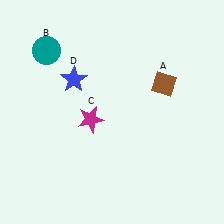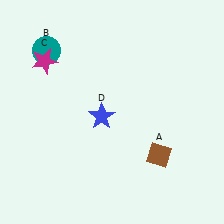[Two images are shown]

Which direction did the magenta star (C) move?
The magenta star (C) moved up.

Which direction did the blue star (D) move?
The blue star (D) moved down.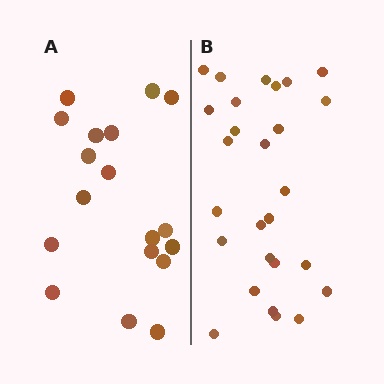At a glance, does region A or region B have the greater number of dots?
Region B (the right region) has more dots.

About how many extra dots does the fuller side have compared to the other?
Region B has roughly 8 or so more dots than region A.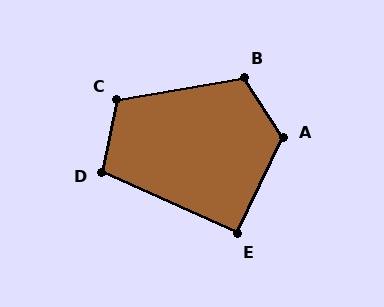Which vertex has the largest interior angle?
A, at approximately 122 degrees.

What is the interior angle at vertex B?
Approximately 113 degrees (obtuse).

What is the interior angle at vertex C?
Approximately 112 degrees (obtuse).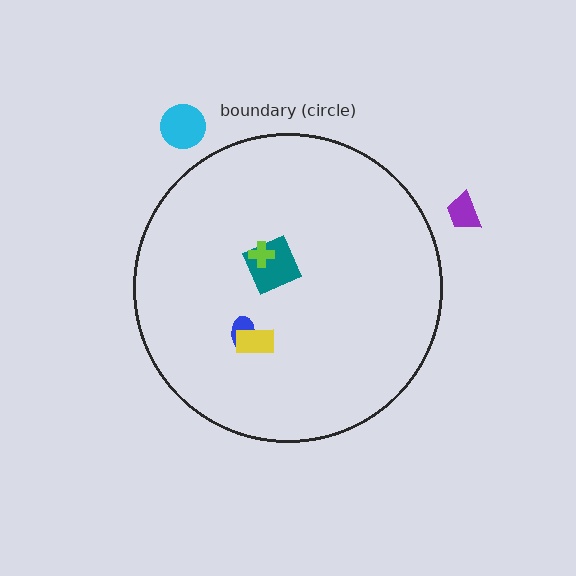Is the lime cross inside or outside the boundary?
Inside.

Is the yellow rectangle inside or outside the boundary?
Inside.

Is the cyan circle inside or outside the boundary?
Outside.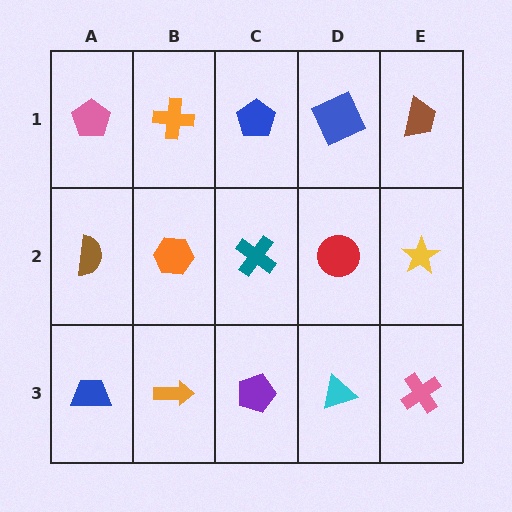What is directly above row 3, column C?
A teal cross.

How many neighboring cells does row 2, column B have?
4.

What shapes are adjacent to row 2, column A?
A pink pentagon (row 1, column A), a blue trapezoid (row 3, column A), an orange hexagon (row 2, column B).